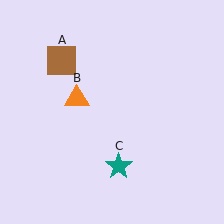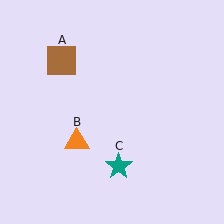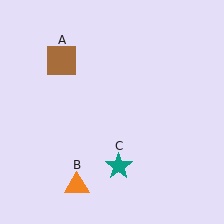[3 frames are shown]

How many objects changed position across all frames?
1 object changed position: orange triangle (object B).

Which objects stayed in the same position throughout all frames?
Brown square (object A) and teal star (object C) remained stationary.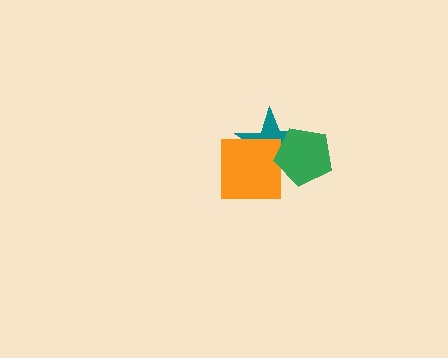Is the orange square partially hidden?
No, no other shape covers it.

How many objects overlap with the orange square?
1 object overlaps with the orange square.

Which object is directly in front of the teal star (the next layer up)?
The orange square is directly in front of the teal star.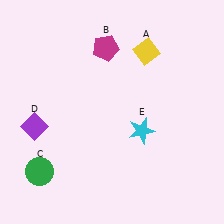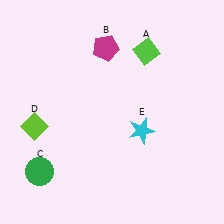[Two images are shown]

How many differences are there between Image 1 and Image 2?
There are 2 differences between the two images.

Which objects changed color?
A changed from yellow to lime. D changed from purple to lime.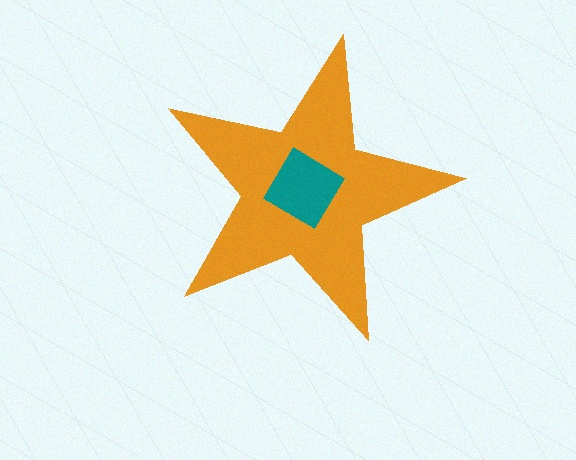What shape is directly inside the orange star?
The teal diamond.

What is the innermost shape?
The teal diamond.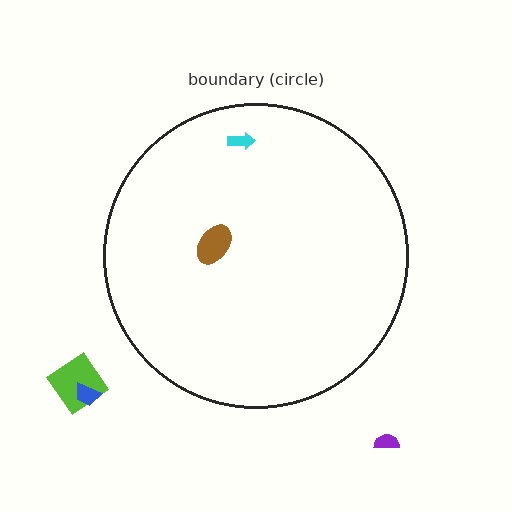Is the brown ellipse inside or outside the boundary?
Inside.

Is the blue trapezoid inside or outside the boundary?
Outside.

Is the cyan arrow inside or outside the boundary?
Inside.